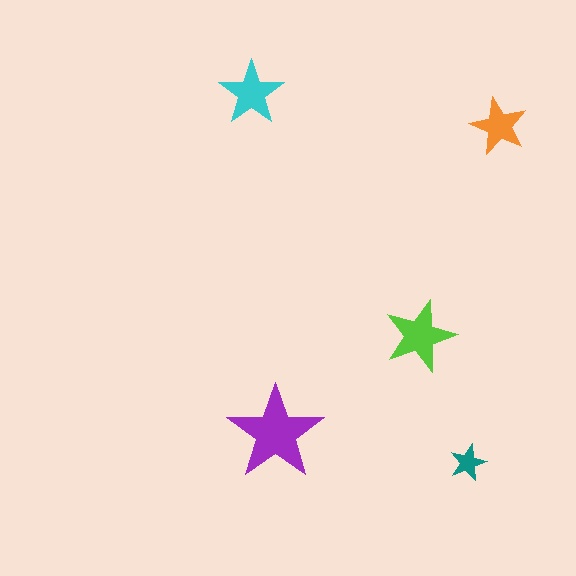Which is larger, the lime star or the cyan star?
The lime one.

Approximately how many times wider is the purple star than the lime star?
About 1.5 times wider.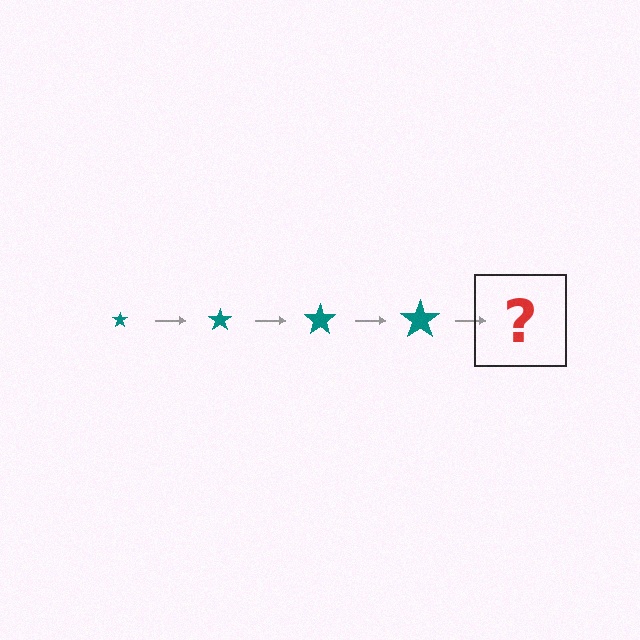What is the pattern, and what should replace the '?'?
The pattern is that the star gets progressively larger each step. The '?' should be a teal star, larger than the previous one.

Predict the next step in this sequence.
The next step is a teal star, larger than the previous one.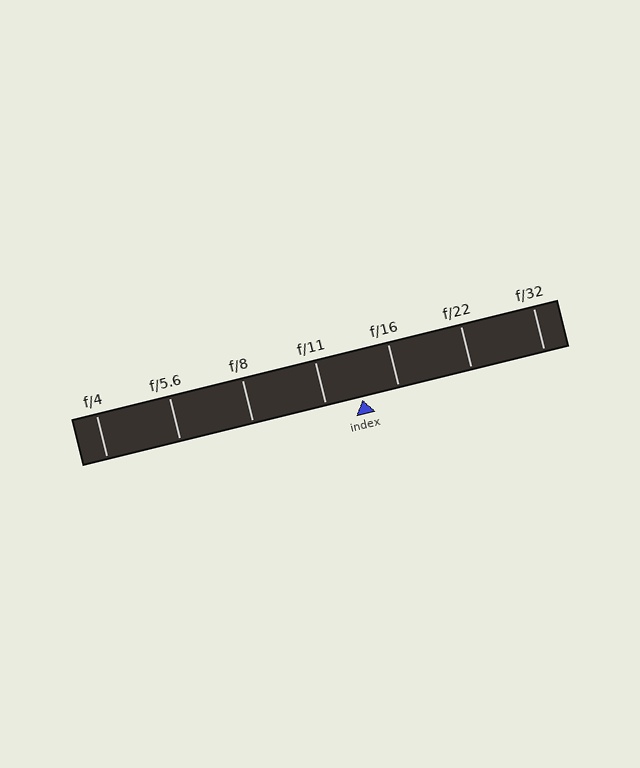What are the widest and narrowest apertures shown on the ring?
The widest aperture shown is f/4 and the narrowest is f/32.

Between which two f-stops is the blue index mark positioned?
The index mark is between f/11 and f/16.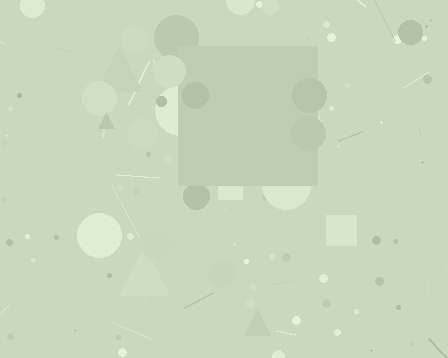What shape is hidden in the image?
A square is hidden in the image.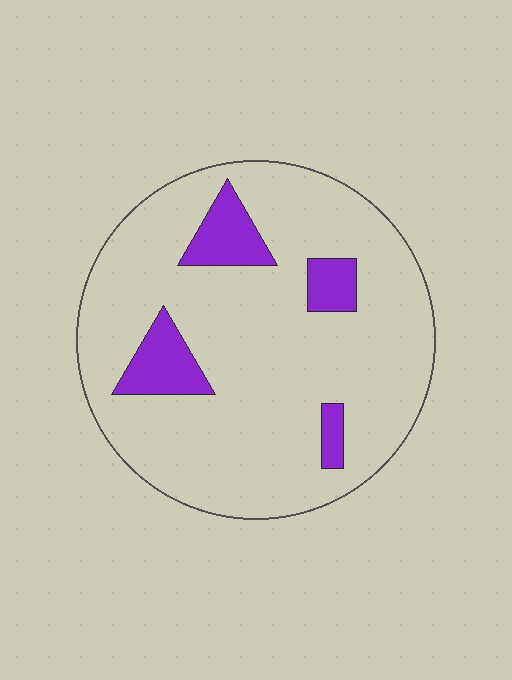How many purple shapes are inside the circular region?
4.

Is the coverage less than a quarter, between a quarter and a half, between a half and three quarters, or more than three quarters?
Less than a quarter.